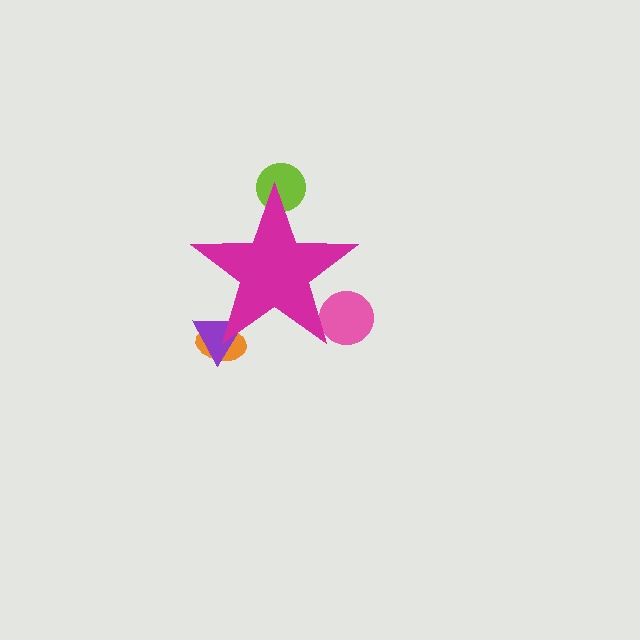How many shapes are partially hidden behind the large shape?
4 shapes are partially hidden.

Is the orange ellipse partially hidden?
Yes, the orange ellipse is partially hidden behind the magenta star.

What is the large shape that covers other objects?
A magenta star.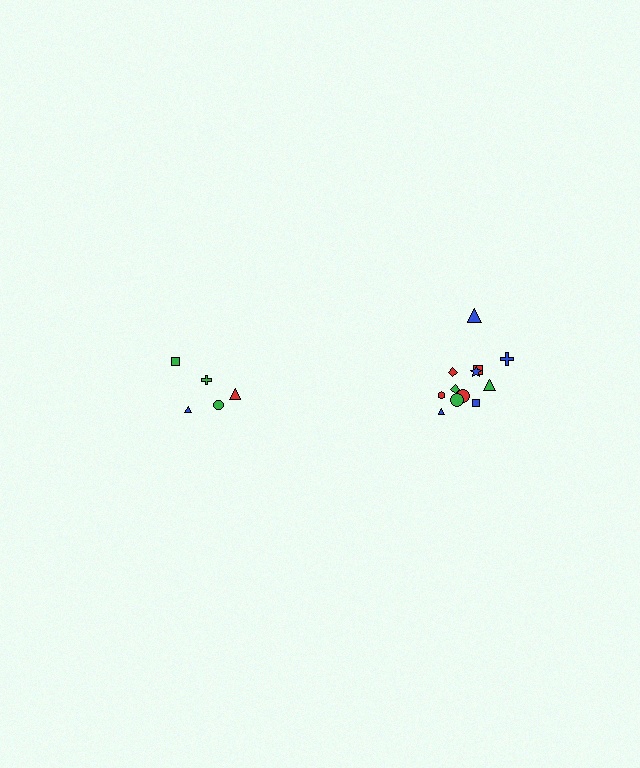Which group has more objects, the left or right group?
The right group.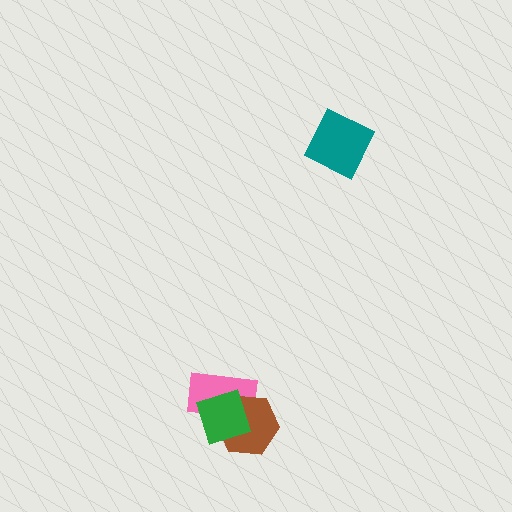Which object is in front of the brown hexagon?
The green diamond is in front of the brown hexagon.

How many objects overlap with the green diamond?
2 objects overlap with the green diamond.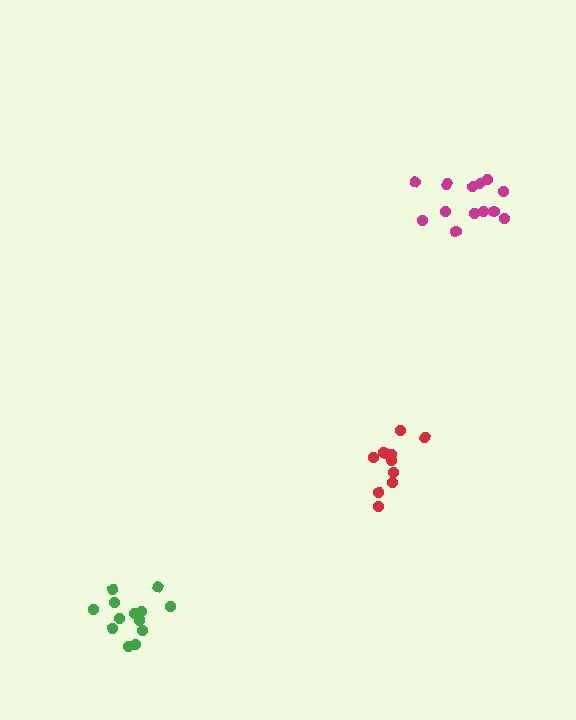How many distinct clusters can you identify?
There are 3 distinct clusters.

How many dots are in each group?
Group 1: 13 dots, Group 2: 11 dots, Group 3: 14 dots (38 total).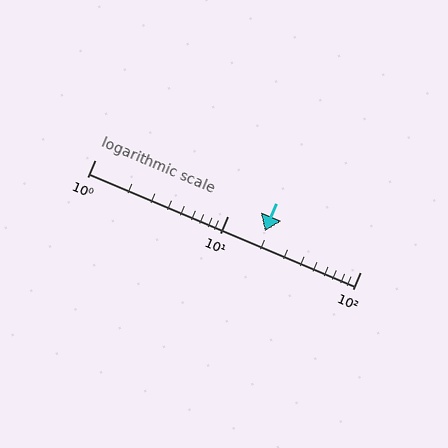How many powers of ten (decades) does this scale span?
The scale spans 2 decades, from 1 to 100.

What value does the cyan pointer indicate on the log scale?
The pointer indicates approximately 19.